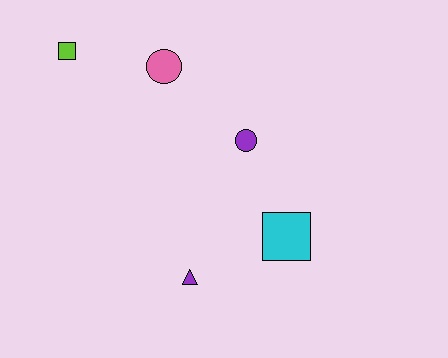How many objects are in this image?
There are 5 objects.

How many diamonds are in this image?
There are no diamonds.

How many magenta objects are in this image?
There are no magenta objects.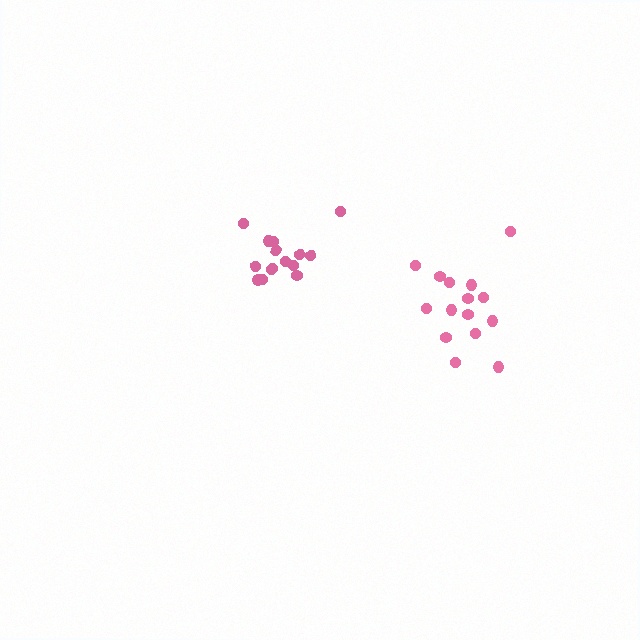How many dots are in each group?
Group 1: 15 dots, Group 2: 15 dots (30 total).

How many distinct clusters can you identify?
There are 2 distinct clusters.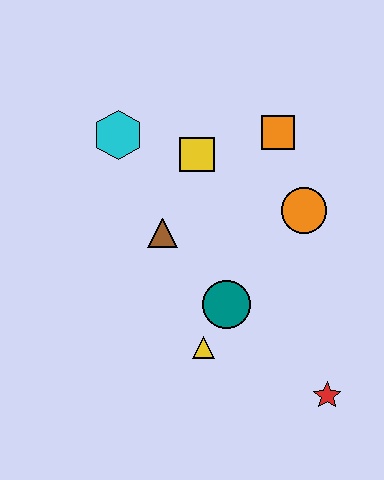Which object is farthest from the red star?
The cyan hexagon is farthest from the red star.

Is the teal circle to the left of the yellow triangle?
No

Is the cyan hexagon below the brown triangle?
No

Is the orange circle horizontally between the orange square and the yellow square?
No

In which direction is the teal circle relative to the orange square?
The teal circle is below the orange square.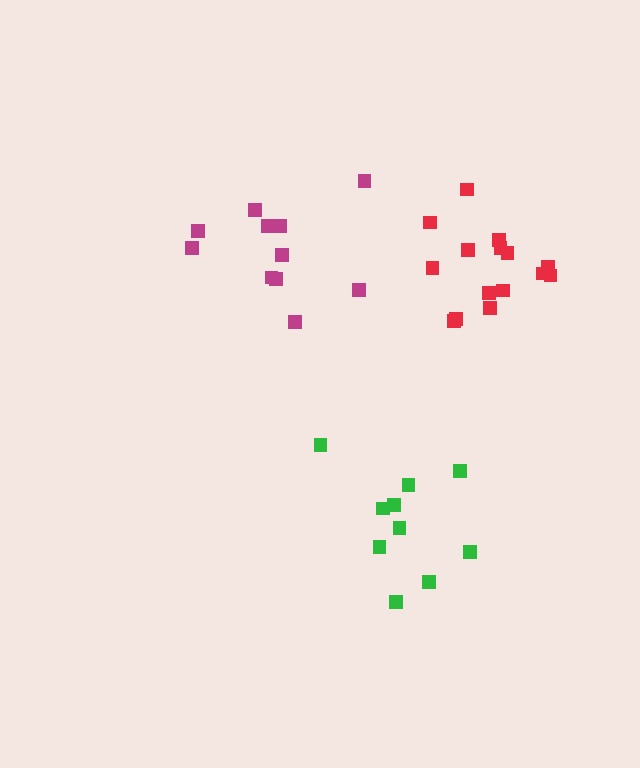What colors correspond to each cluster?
The clusters are colored: green, magenta, red.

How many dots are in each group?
Group 1: 10 dots, Group 2: 11 dots, Group 3: 15 dots (36 total).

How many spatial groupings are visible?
There are 3 spatial groupings.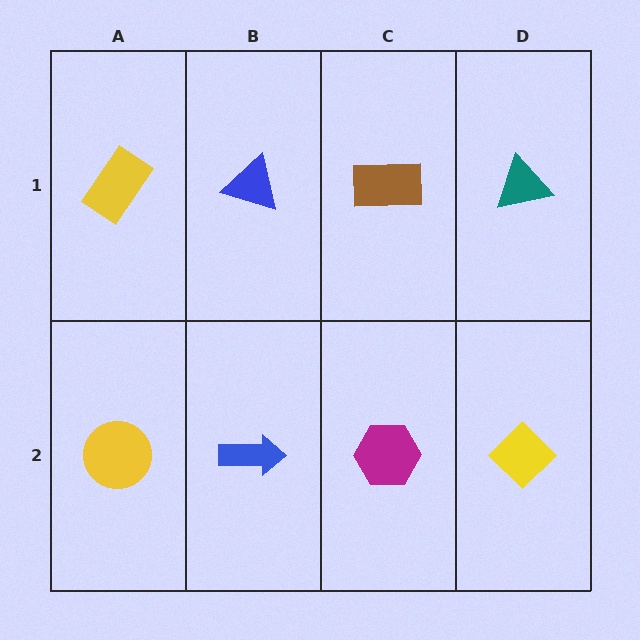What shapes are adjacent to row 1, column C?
A magenta hexagon (row 2, column C), a blue triangle (row 1, column B), a teal triangle (row 1, column D).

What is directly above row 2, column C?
A brown rectangle.